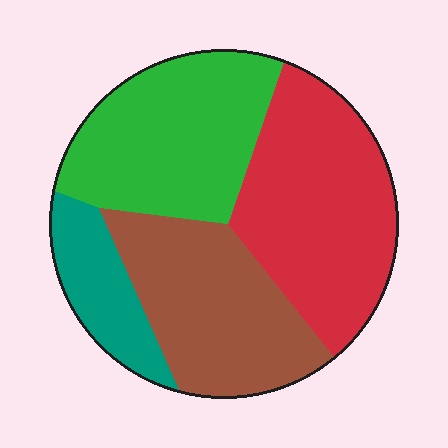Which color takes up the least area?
Teal, at roughly 10%.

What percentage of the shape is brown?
Brown covers roughly 25% of the shape.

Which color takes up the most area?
Red, at roughly 35%.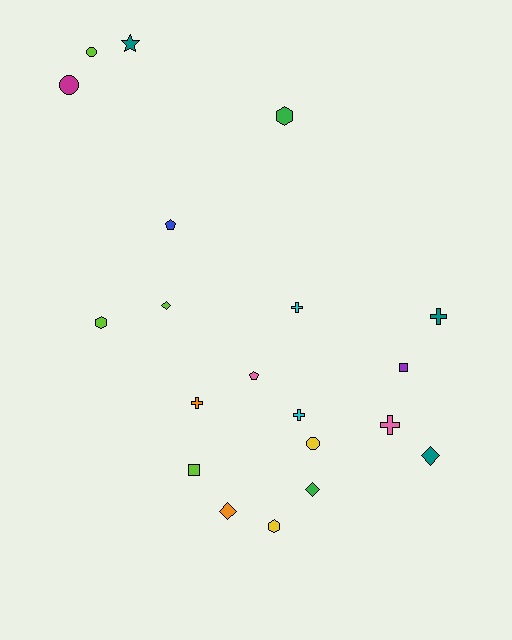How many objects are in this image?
There are 20 objects.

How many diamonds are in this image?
There are 4 diamonds.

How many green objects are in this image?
There are 2 green objects.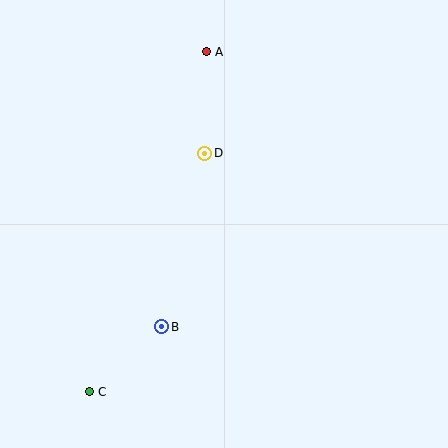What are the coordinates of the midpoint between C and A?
The midpoint between C and A is at (148, 222).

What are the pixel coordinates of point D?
Point D is at (205, 153).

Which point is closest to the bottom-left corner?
Point C is closest to the bottom-left corner.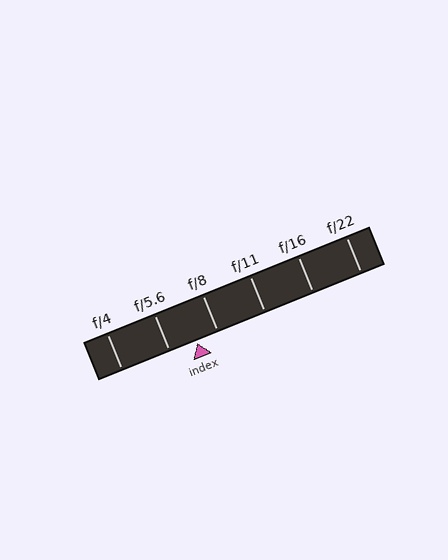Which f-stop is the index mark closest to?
The index mark is closest to f/8.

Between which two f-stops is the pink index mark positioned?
The index mark is between f/5.6 and f/8.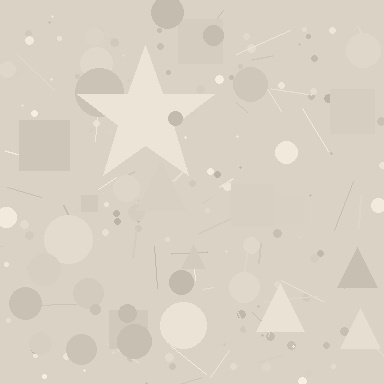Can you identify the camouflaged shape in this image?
The camouflaged shape is a star.